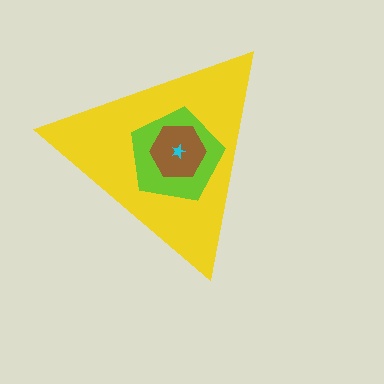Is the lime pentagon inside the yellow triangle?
Yes.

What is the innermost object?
The cyan star.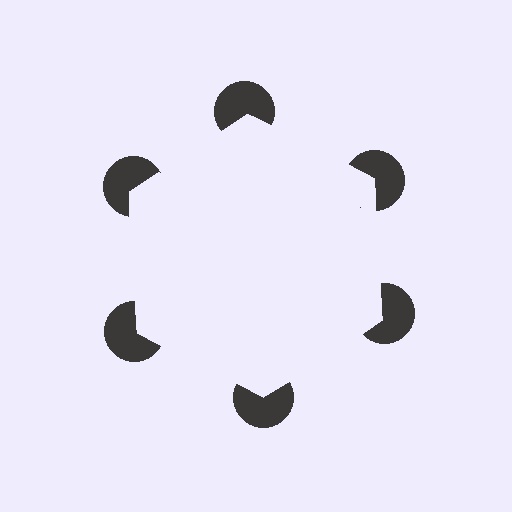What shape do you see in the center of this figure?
An illusory hexagon — its edges are inferred from the aligned wedge cuts in the pac-man discs, not physically drawn.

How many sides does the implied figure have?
6 sides.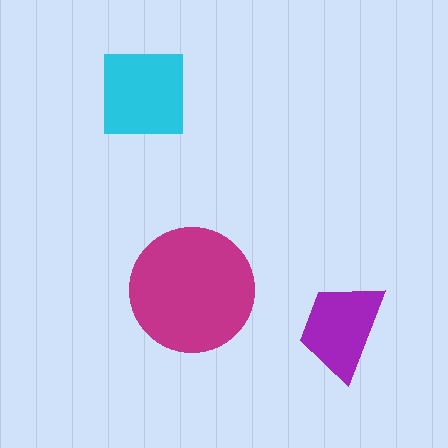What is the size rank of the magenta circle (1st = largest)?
1st.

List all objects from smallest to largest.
The purple trapezoid, the cyan square, the magenta circle.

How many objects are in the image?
There are 3 objects in the image.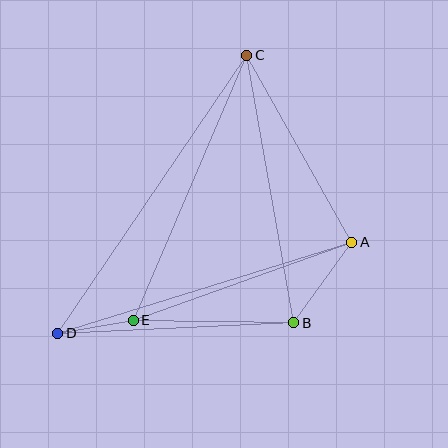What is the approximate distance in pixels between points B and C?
The distance between B and C is approximately 271 pixels.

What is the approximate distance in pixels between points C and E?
The distance between C and E is approximately 288 pixels.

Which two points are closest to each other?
Points D and E are closest to each other.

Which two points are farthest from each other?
Points C and D are farthest from each other.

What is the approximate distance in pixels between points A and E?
The distance between A and E is approximately 232 pixels.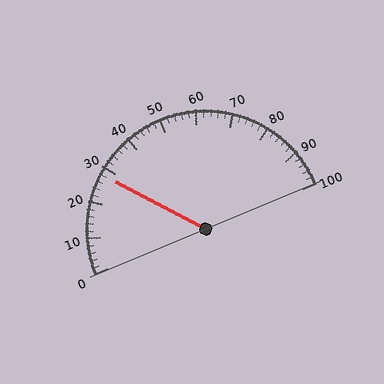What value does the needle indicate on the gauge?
The needle indicates approximately 28.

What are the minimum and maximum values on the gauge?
The gauge ranges from 0 to 100.